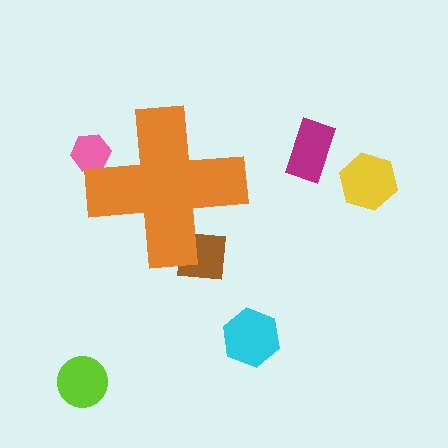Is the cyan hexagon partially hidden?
No, the cyan hexagon is fully visible.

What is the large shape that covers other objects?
An orange cross.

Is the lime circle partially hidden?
No, the lime circle is fully visible.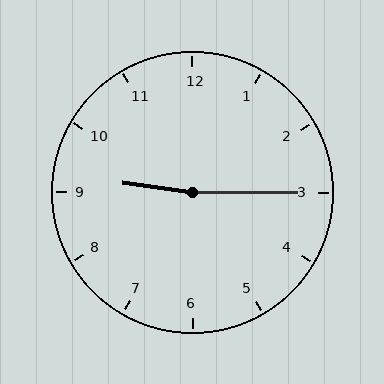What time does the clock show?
9:15.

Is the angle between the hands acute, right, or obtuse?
It is obtuse.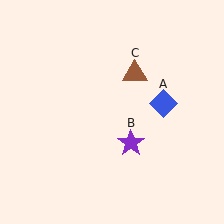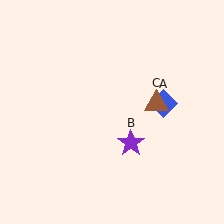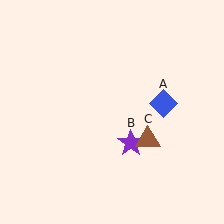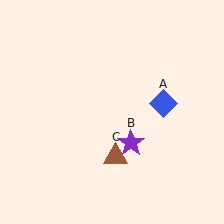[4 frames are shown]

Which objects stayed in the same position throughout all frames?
Blue diamond (object A) and purple star (object B) remained stationary.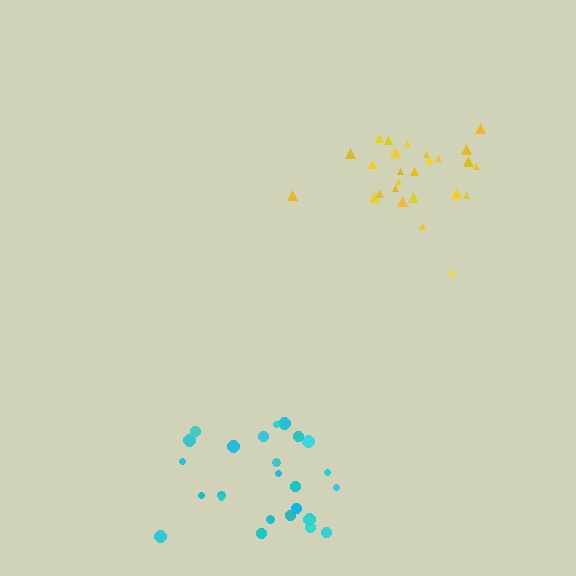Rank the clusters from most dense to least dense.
yellow, cyan.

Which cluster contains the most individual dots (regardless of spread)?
Yellow (27).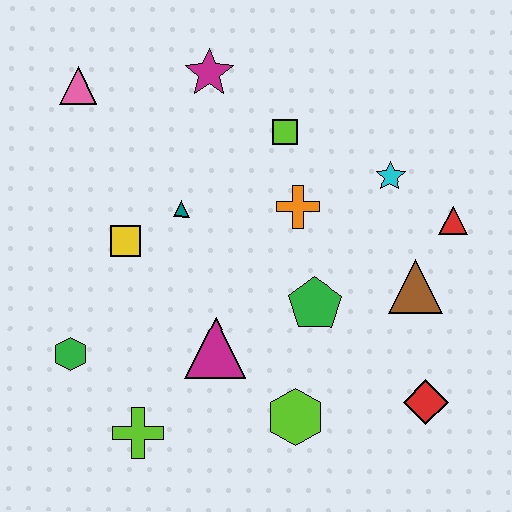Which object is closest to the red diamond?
The brown triangle is closest to the red diamond.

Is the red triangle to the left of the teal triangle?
No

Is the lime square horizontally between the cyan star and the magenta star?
Yes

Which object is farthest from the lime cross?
The red triangle is farthest from the lime cross.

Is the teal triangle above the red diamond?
Yes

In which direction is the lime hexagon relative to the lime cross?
The lime hexagon is to the right of the lime cross.